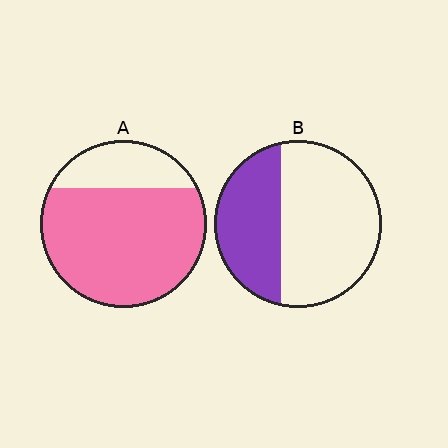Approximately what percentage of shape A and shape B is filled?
A is approximately 75% and B is approximately 35%.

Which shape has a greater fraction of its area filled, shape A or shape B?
Shape A.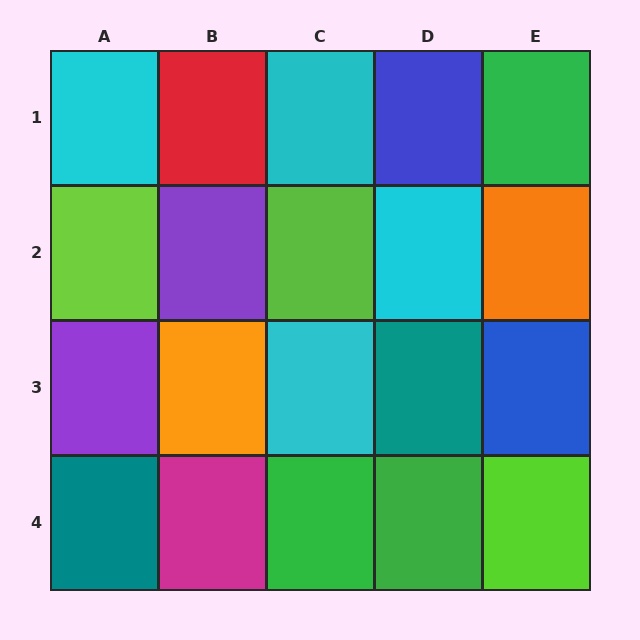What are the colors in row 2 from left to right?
Lime, purple, lime, cyan, orange.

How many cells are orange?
2 cells are orange.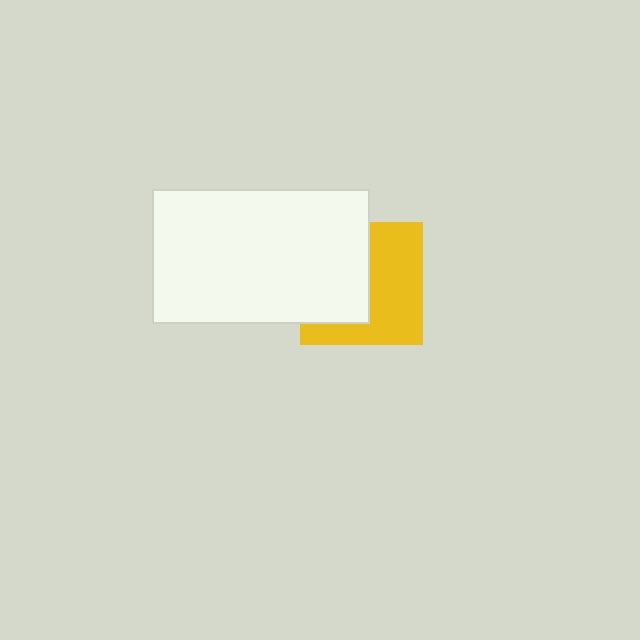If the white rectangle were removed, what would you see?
You would see the complete yellow square.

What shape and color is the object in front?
The object in front is a white rectangle.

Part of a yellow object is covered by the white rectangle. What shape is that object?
It is a square.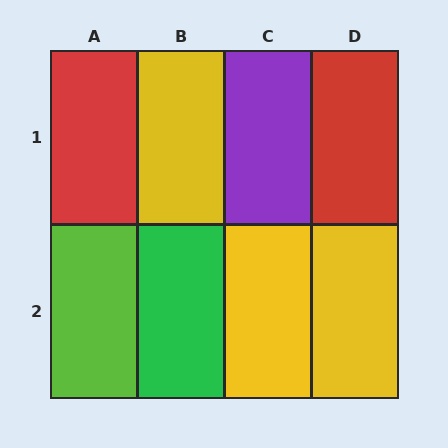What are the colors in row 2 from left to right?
Lime, green, yellow, yellow.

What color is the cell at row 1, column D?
Red.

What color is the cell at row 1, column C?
Purple.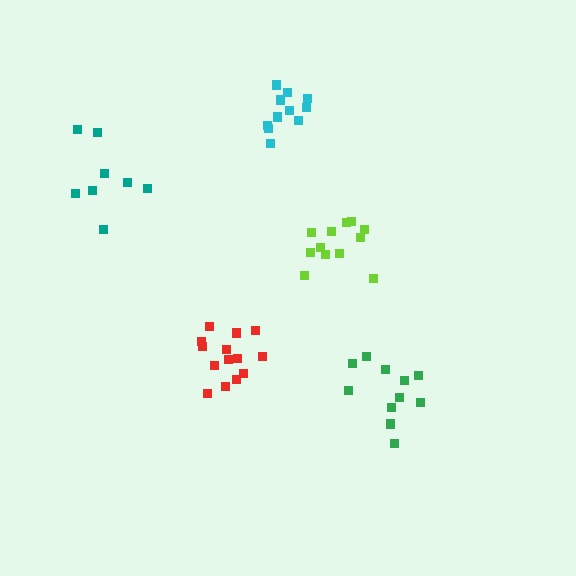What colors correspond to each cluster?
The clusters are colored: lime, red, teal, cyan, green.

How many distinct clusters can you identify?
There are 5 distinct clusters.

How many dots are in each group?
Group 1: 12 dots, Group 2: 14 dots, Group 3: 8 dots, Group 4: 11 dots, Group 5: 11 dots (56 total).